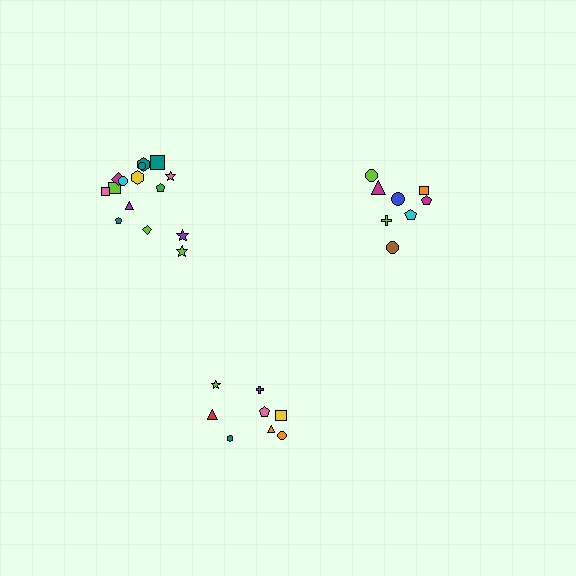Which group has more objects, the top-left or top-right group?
The top-left group.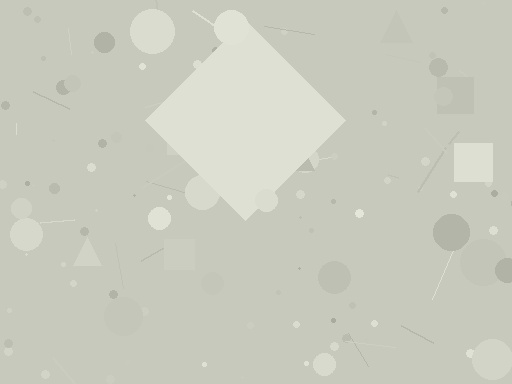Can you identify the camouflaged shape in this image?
The camouflaged shape is a diamond.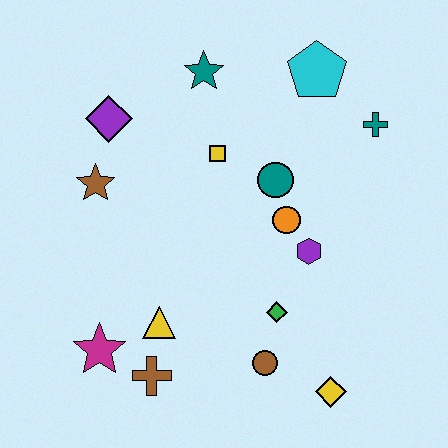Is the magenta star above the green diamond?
No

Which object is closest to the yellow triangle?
The brown cross is closest to the yellow triangle.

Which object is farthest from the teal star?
The yellow diamond is farthest from the teal star.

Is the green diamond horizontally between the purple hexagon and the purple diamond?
Yes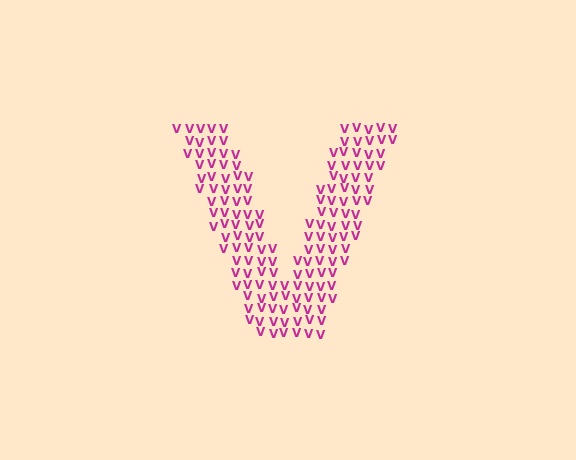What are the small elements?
The small elements are letter V's.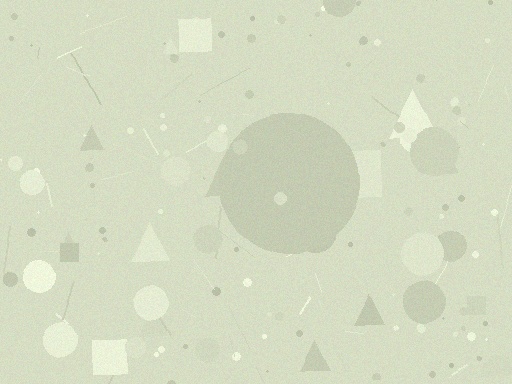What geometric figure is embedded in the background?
A circle is embedded in the background.